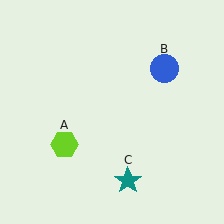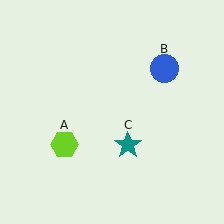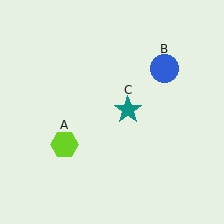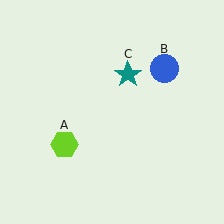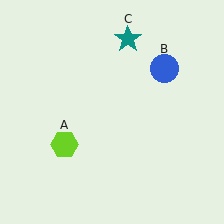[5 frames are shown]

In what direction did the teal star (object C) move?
The teal star (object C) moved up.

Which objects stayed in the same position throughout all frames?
Lime hexagon (object A) and blue circle (object B) remained stationary.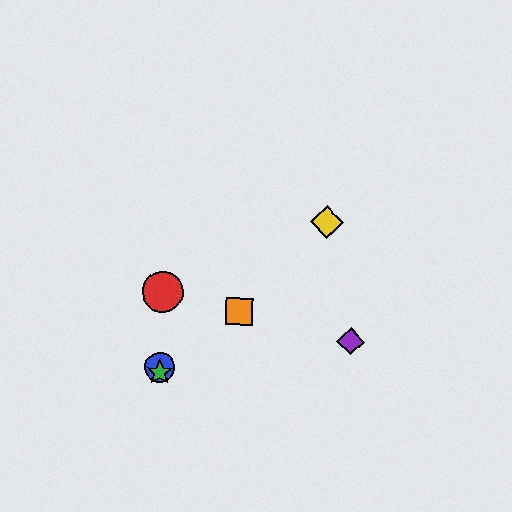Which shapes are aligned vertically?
The red circle, the blue circle, the green star are aligned vertically.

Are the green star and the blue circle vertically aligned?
Yes, both are at x≈160.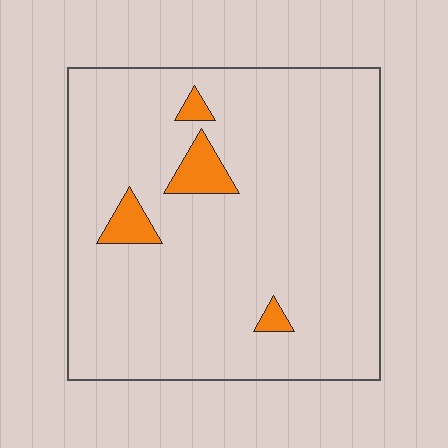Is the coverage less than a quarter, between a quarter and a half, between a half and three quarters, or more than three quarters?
Less than a quarter.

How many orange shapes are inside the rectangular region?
4.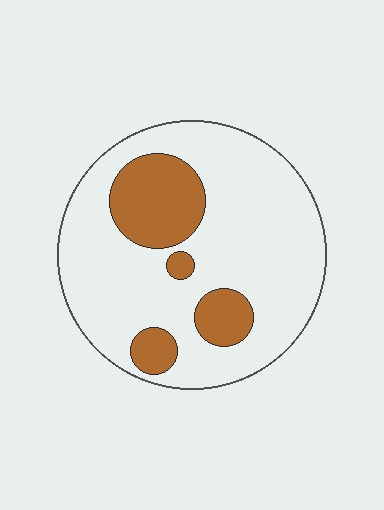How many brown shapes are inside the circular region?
4.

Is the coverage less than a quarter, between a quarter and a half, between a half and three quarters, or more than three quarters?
Less than a quarter.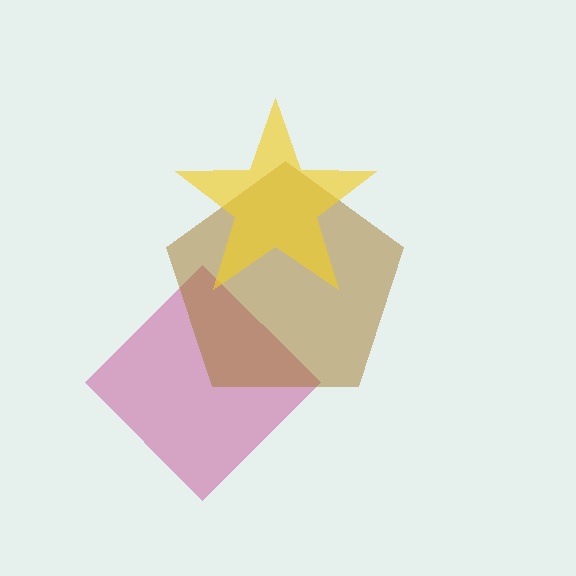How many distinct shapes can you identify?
There are 3 distinct shapes: a magenta diamond, a brown pentagon, a yellow star.